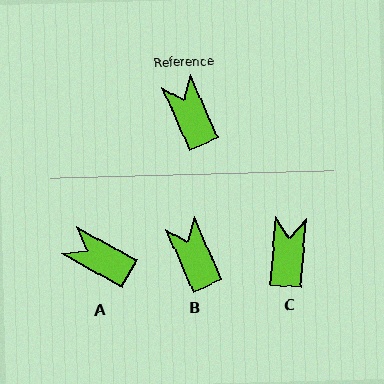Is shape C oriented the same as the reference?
No, it is off by about 28 degrees.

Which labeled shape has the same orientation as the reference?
B.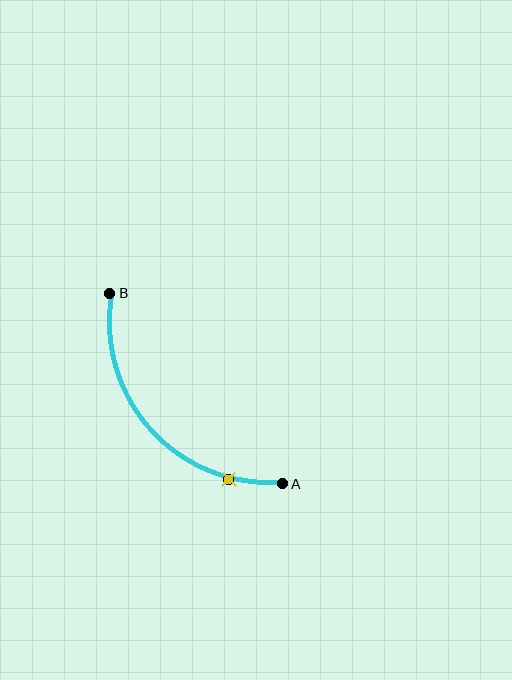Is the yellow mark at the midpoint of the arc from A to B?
No. The yellow mark lies on the arc but is closer to endpoint A. The arc midpoint would be at the point on the curve equidistant along the arc from both A and B.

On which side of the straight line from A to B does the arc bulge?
The arc bulges below and to the left of the straight line connecting A and B.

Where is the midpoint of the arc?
The arc midpoint is the point on the curve farthest from the straight line joining A and B. It sits below and to the left of that line.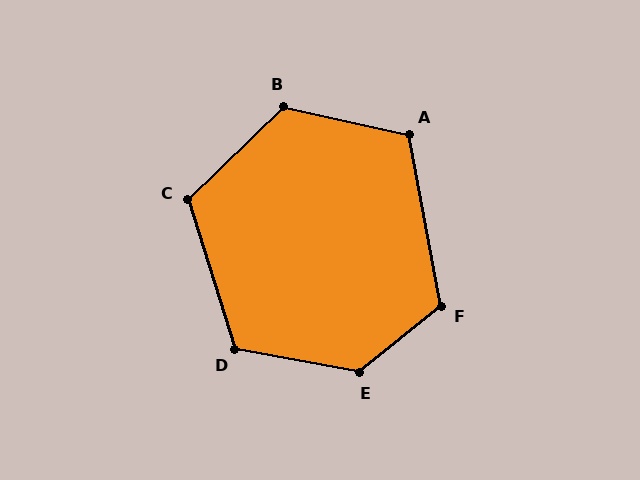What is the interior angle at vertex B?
Approximately 123 degrees (obtuse).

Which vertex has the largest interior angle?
E, at approximately 130 degrees.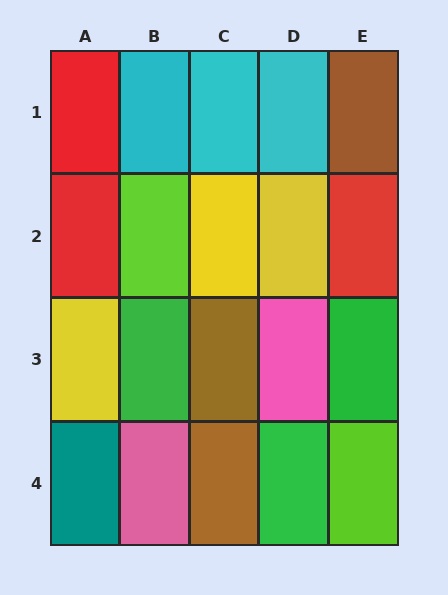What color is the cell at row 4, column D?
Green.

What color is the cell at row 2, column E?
Red.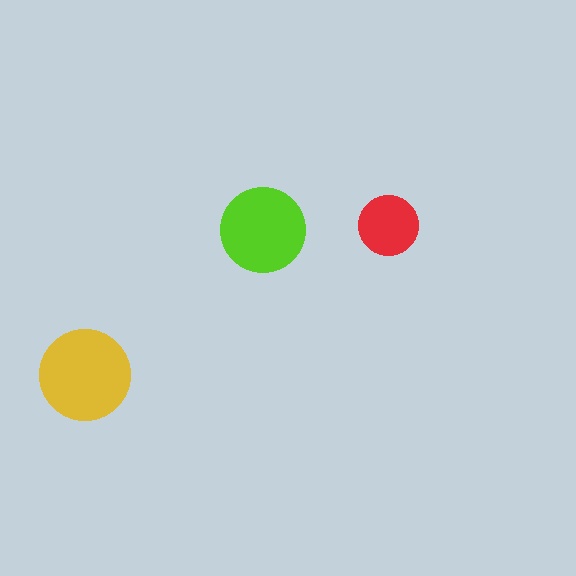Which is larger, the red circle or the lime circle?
The lime one.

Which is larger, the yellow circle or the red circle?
The yellow one.